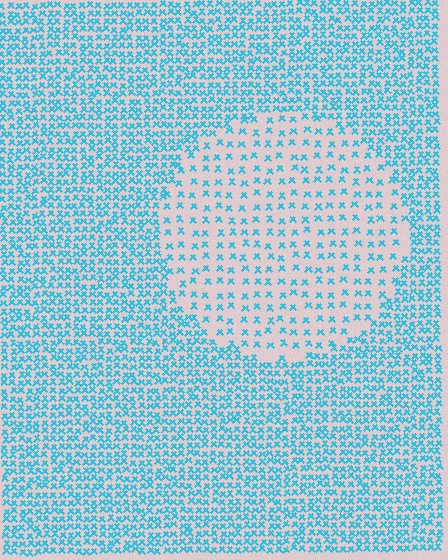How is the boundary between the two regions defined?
The boundary is defined by a change in element density (approximately 2.4x ratio). All elements are the same color, size, and shape.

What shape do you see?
I see a circle.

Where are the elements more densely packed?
The elements are more densely packed outside the circle boundary.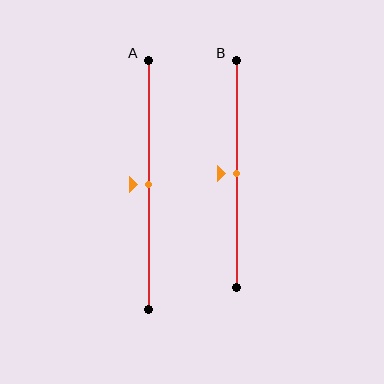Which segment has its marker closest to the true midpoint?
Segment A has its marker closest to the true midpoint.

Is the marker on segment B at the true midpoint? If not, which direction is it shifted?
Yes, the marker on segment B is at the true midpoint.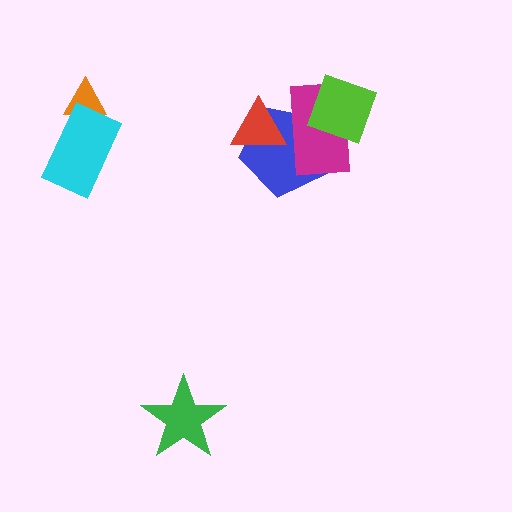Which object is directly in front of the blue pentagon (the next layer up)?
The magenta rectangle is directly in front of the blue pentagon.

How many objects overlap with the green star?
0 objects overlap with the green star.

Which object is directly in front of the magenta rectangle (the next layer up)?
The red triangle is directly in front of the magenta rectangle.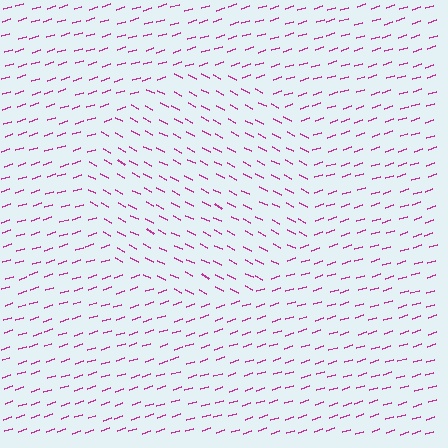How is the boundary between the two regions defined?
The boundary is defined purely by a change in line orientation (approximately 45 degrees difference). All lines are the same color and thickness.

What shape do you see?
I see a circle.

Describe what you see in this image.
The image is filled with small magenta line segments. A circle region in the image has lines oriented differently from the surrounding lines, creating a visible texture boundary.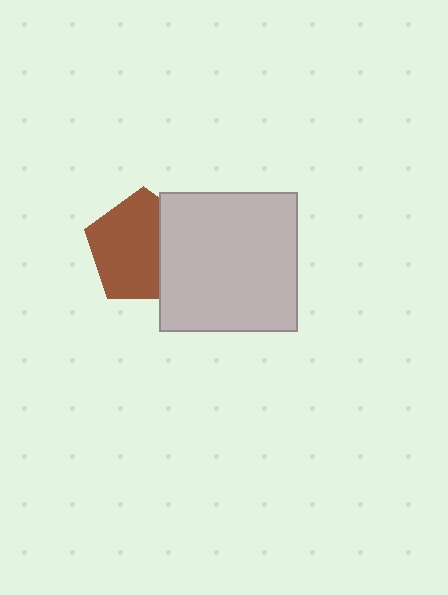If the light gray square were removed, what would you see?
You would see the complete brown pentagon.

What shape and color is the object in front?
The object in front is a light gray square.